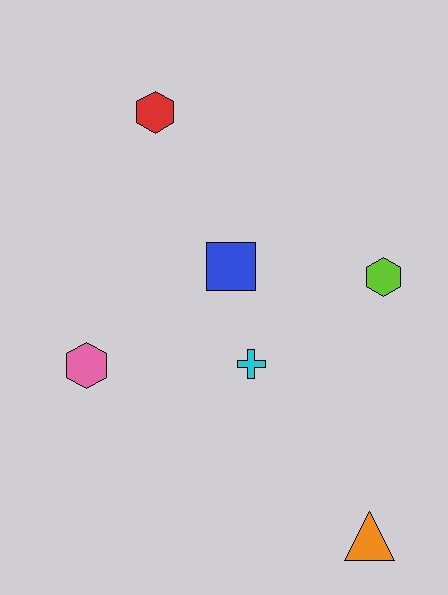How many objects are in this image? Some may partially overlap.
There are 6 objects.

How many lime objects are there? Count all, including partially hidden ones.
There is 1 lime object.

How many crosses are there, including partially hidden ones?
There is 1 cross.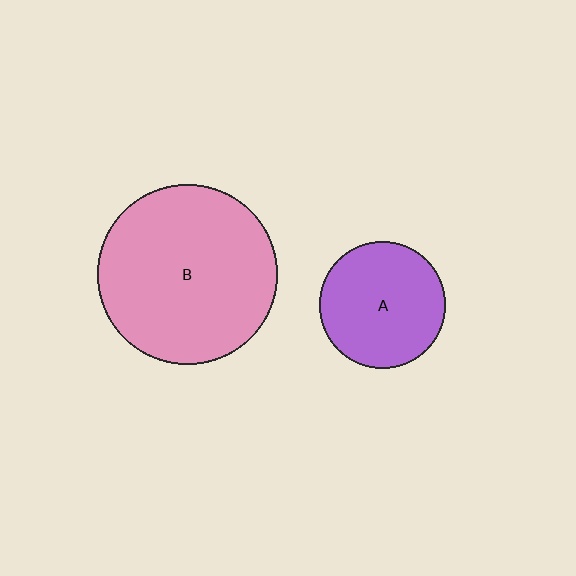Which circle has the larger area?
Circle B (pink).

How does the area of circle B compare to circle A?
Approximately 2.0 times.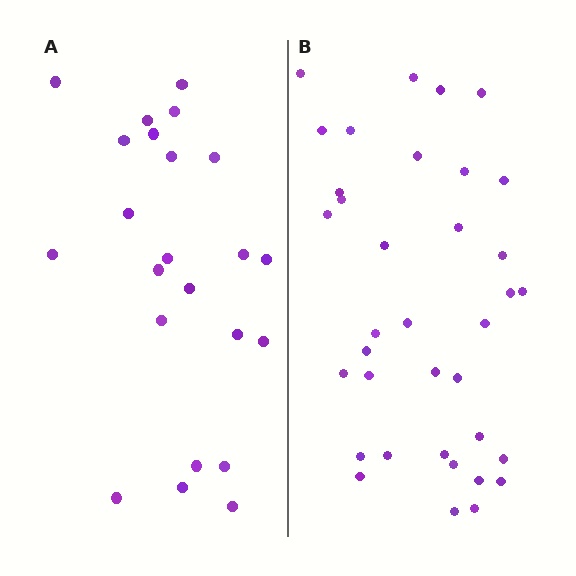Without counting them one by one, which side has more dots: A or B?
Region B (the right region) has more dots.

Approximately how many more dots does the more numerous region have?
Region B has approximately 15 more dots than region A.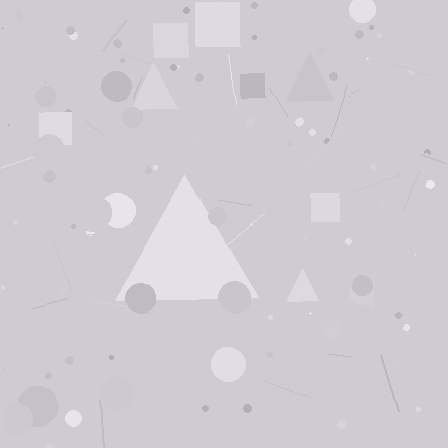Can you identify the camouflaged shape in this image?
The camouflaged shape is a triangle.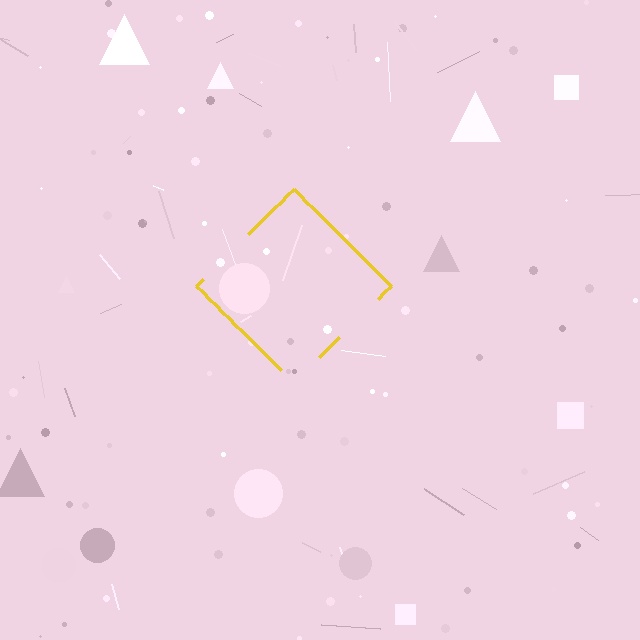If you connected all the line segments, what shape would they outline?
They would outline a diamond.